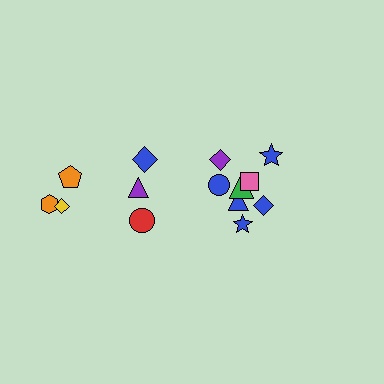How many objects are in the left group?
There are 6 objects.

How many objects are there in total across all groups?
There are 14 objects.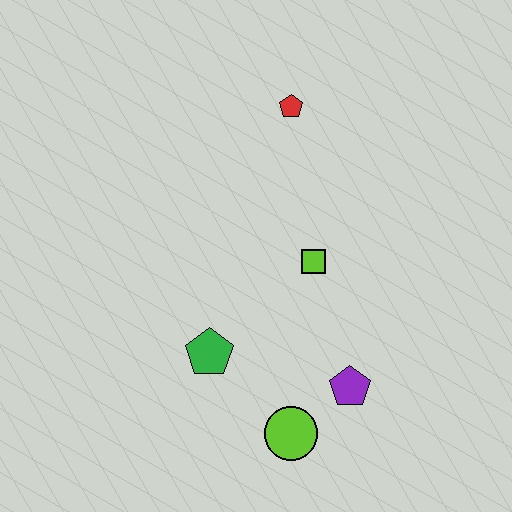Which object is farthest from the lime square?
The lime circle is farthest from the lime square.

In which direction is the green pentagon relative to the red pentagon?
The green pentagon is below the red pentagon.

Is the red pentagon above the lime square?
Yes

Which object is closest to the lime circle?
The purple pentagon is closest to the lime circle.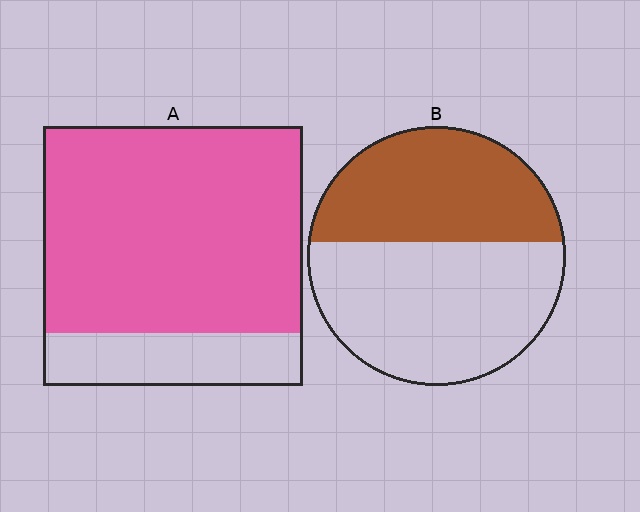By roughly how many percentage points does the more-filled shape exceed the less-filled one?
By roughly 35 percentage points (A over B).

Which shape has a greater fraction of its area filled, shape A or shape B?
Shape A.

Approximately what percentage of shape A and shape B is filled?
A is approximately 80% and B is approximately 45%.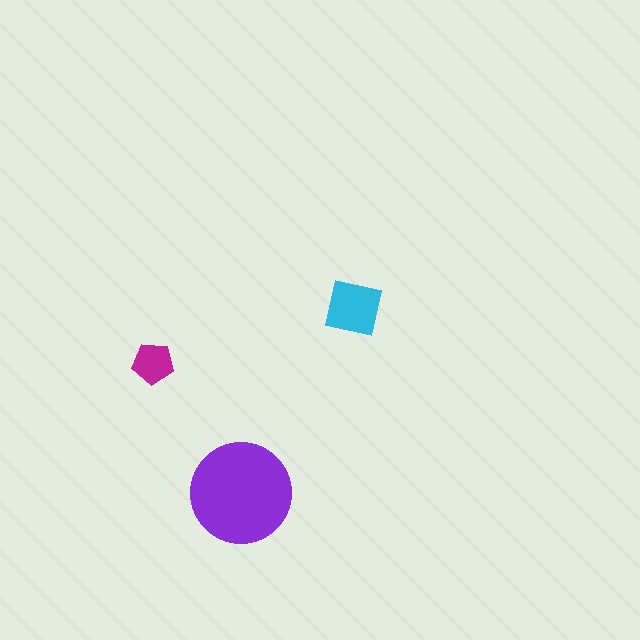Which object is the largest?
The purple circle.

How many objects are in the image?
There are 3 objects in the image.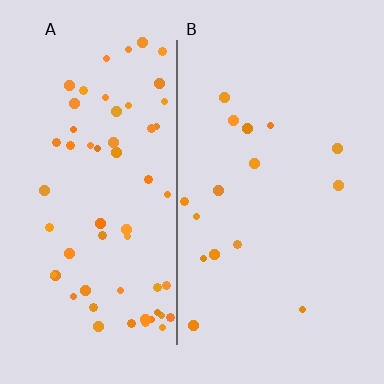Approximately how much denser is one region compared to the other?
Approximately 3.9× — region A over region B.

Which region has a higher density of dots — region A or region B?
A (the left).